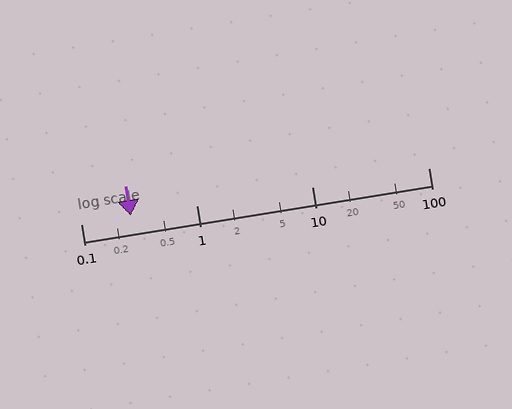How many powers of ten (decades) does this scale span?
The scale spans 3 decades, from 0.1 to 100.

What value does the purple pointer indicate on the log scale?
The pointer indicates approximately 0.27.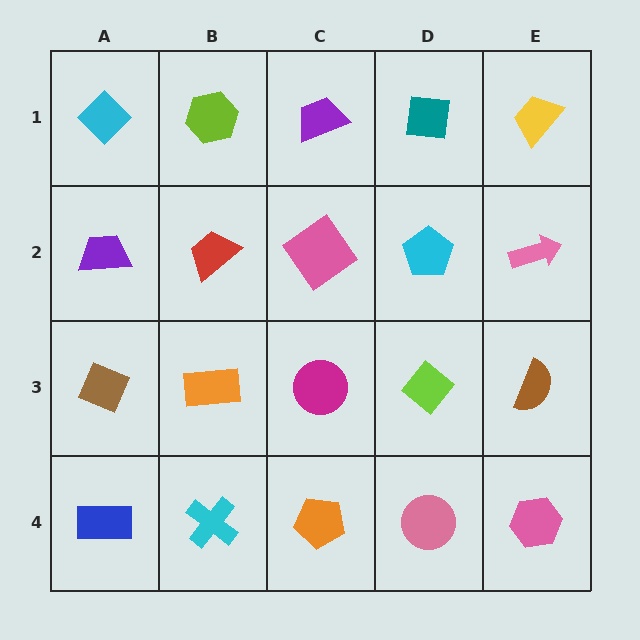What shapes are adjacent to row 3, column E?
A pink arrow (row 2, column E), a pink hexagon (row 4, column E), a lime diamond (row 3, column D).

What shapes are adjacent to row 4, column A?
A brown diamond (row 3, column A), a cyan cross (row 4, column B).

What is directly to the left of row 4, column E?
A pink circle.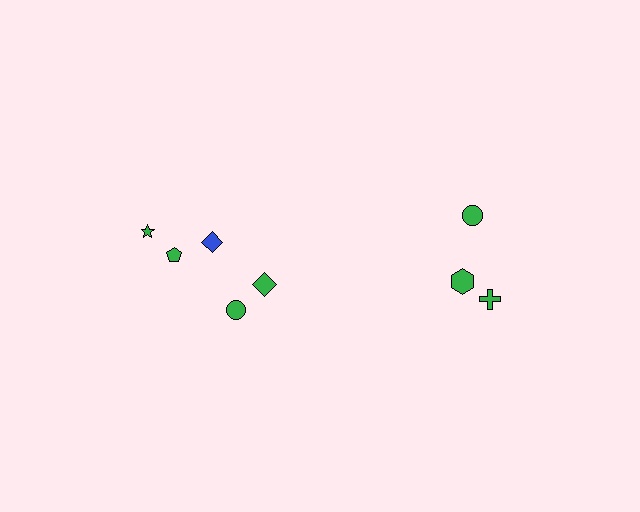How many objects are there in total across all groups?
There are 8 objects.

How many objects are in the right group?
There are 3 objects.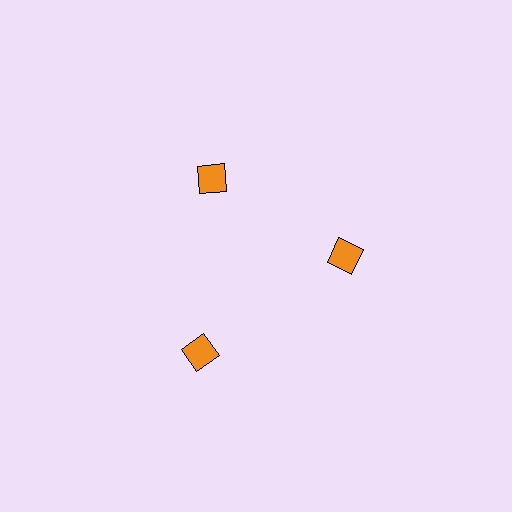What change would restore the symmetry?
The symmetry would be restored by moving it inward, back onto the ring so that all 3 squares sit at equal angles and equal distance from the center.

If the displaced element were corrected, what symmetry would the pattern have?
It would have 3-fold rotational symmetry — the pattern would map onto itself every 120 degrees.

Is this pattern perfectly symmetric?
No. The 3 orange squares are arranged in a ring, but one element near the 7 o'clock position is pushed outward from the center, breaking the 3-fold rotational symmetry.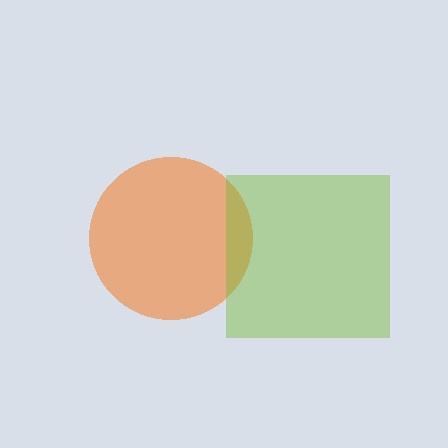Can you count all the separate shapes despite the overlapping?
Yes, there are 2 separate shapes.